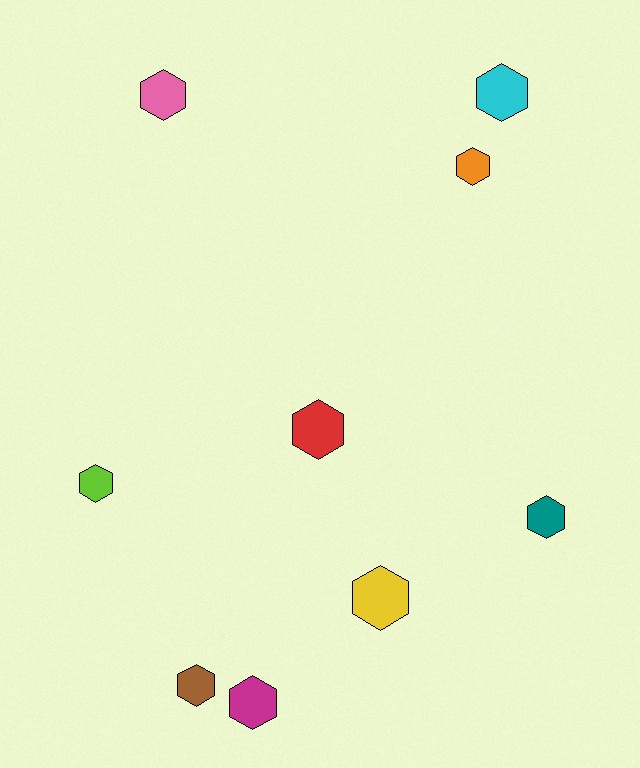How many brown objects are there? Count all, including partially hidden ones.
There is 1 brown object.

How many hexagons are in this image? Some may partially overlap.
There are 9 hexagons.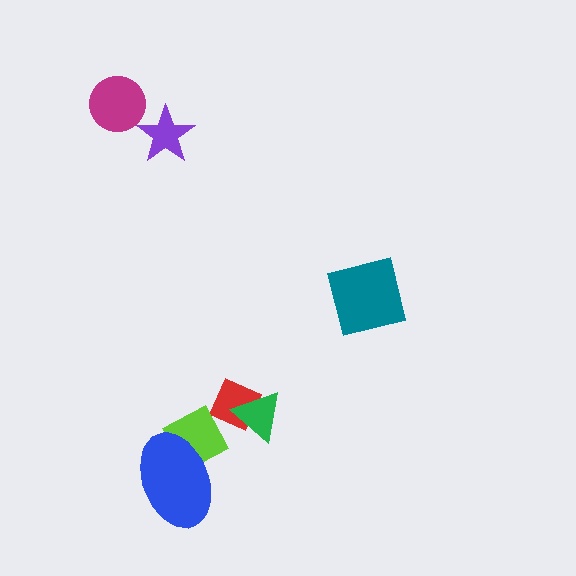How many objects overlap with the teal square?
0 objects overlap with the teal square.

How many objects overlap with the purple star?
0 objects overlap with the purple star.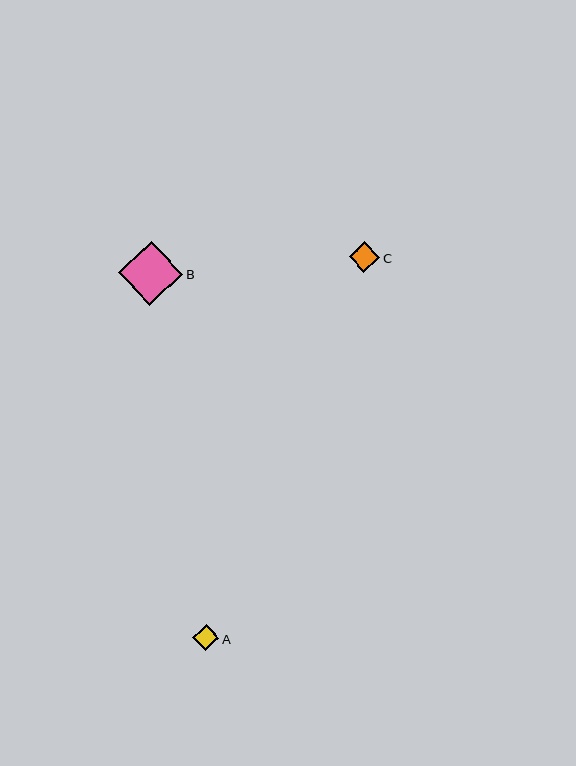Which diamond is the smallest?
Diamond A is the smallest with a size of approximately 26 pixels.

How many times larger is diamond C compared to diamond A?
Diamond C is approximately 1.1 times the size of diamond A.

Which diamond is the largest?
Diamond B is the largest with a size of approximately 64 pixels.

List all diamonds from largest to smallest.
From largest to smallest: B, C, A.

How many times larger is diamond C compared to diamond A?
Diamond C is approximately 1.1 times the size of diamond A.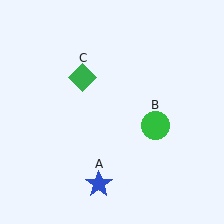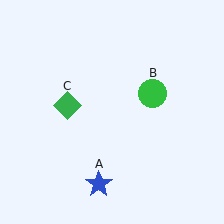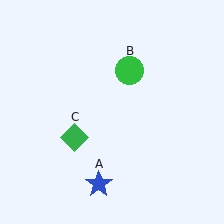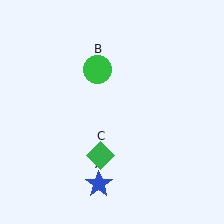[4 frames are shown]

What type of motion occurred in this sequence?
The green circle (object B), green diamond (object C) rotated counterclockwise around the center of the scene.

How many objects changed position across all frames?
2 objects changed position: green circle (object B), green diamond (object C).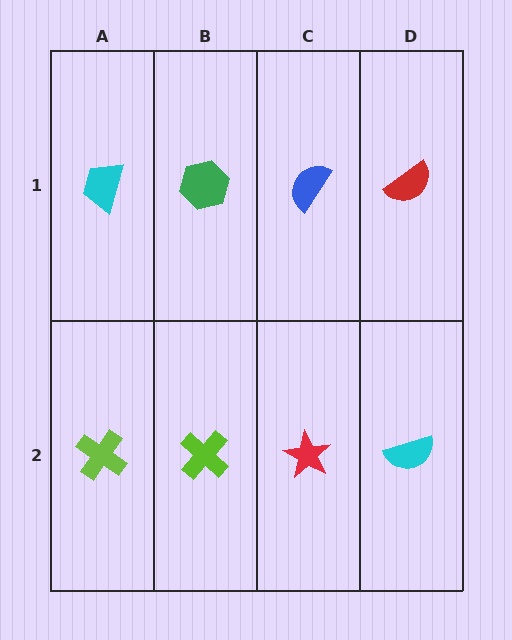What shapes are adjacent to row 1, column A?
A lime cross (row 2, column A), a green hexagon (row 1, column B).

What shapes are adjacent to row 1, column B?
A lime cross (row 2, column B), a cyan trapezoid (row 1, column A), a blue semicircle (row 1, column C).